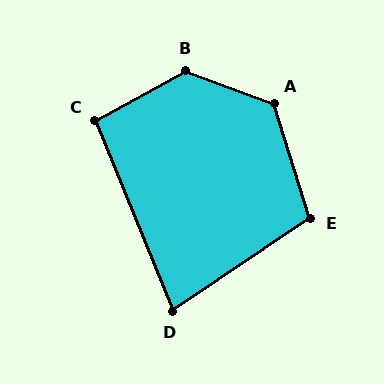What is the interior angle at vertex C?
Approximately 96 degrees (obtuse).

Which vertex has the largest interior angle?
B, at approximately 132 degrees.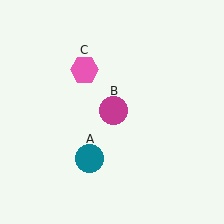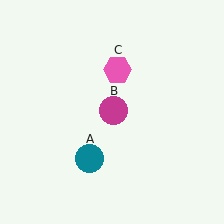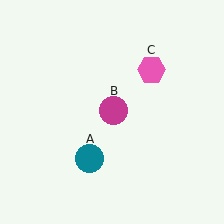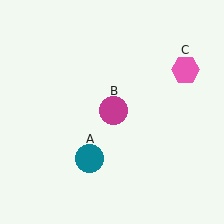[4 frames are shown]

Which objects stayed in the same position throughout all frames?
Teal circle (object A) and magenta circle (object B) remained stationary.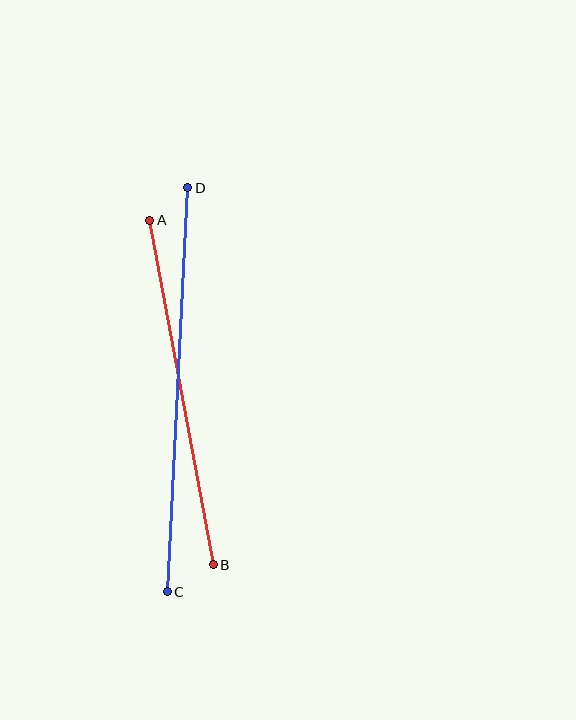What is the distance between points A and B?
The distance is approximately 350 pixels.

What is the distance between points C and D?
The distance is approximately 405 pixels.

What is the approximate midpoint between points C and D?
The midpoint is at approximately (178, 390) pixels.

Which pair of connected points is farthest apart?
Points C and D are farthest apart.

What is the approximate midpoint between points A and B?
The midpoint is at approximately (182, 393) pixels.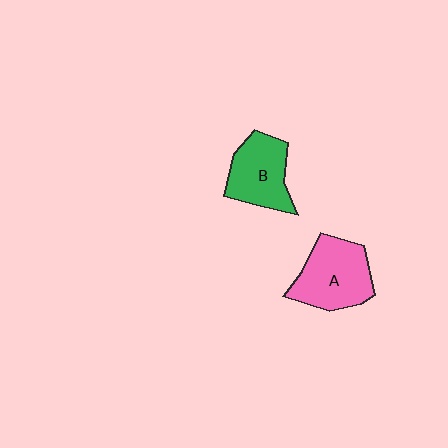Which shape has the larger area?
Shape A (pink).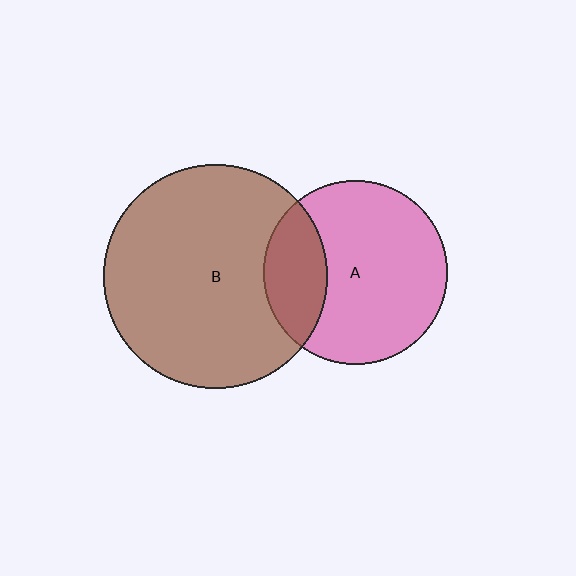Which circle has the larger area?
Circle B (brown).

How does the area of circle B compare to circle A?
Approximately 1.5 times.